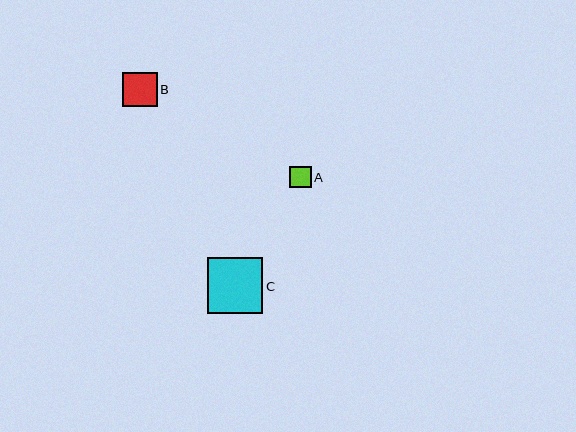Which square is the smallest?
Square A is the smallest with a size of approximately 22 pixels.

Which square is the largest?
Square C is the largest with a size of approximately 56 pixels.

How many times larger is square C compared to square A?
Square C is approximately 2.6 times the size of square A.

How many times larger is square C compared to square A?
Square C is approximately 2.6 times the size of square A.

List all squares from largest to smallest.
From largest to smallest: C, B, A.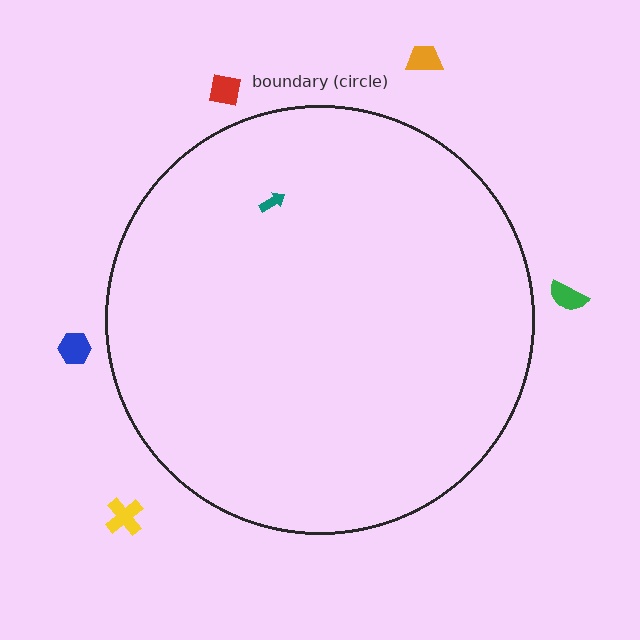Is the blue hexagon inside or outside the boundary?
Outside.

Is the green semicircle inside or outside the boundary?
Outside.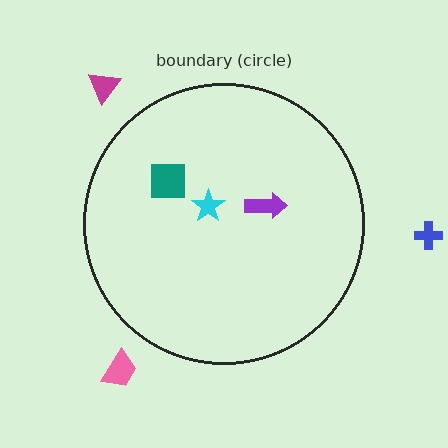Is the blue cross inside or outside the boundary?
Outside.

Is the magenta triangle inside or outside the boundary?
Outside.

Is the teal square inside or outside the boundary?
Inside.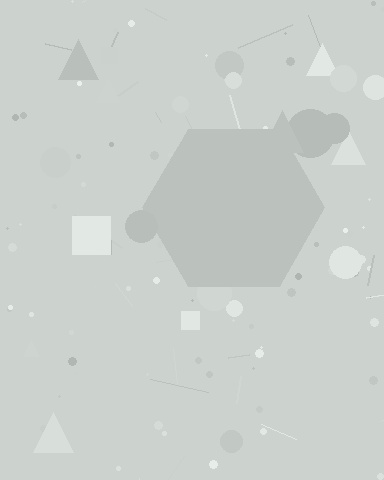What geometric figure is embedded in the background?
A hexagon is embedded in the background.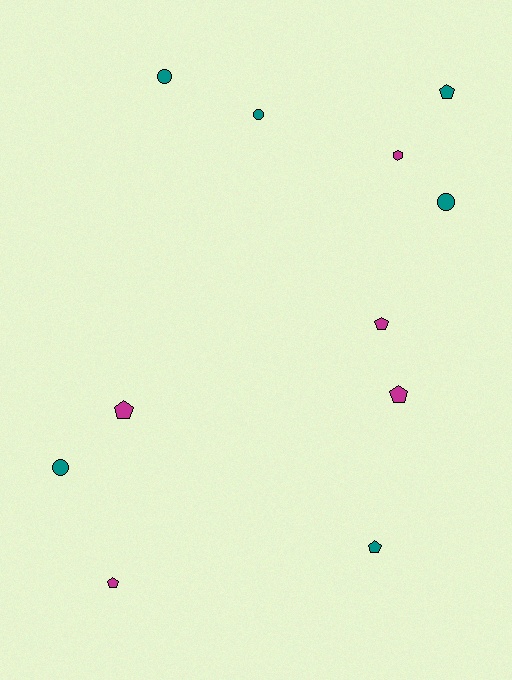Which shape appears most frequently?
Pentagon, with 6 objects.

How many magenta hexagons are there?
There is 1 magenta hexagon.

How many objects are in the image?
There are 11 objects.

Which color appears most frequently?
Teal, with 6 objects.